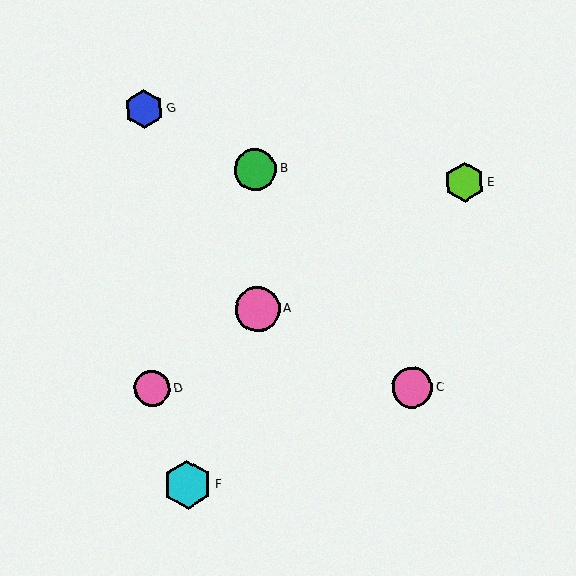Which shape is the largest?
The cyan hexagon (labeled F) is the largest.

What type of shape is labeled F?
Shape F is a cyan hexagon.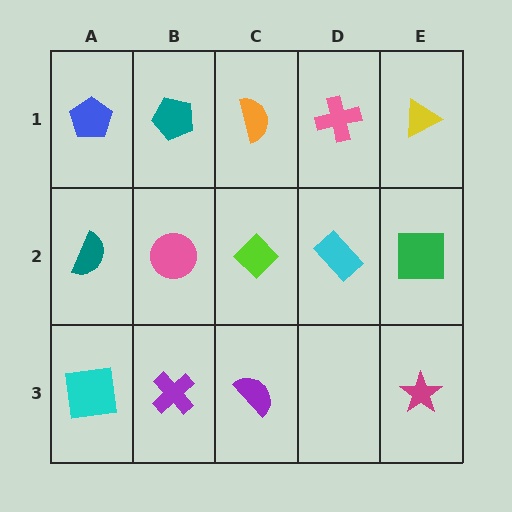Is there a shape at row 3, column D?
No, that cell is empty.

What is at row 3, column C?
A purple semicircle.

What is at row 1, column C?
An orange semicircle.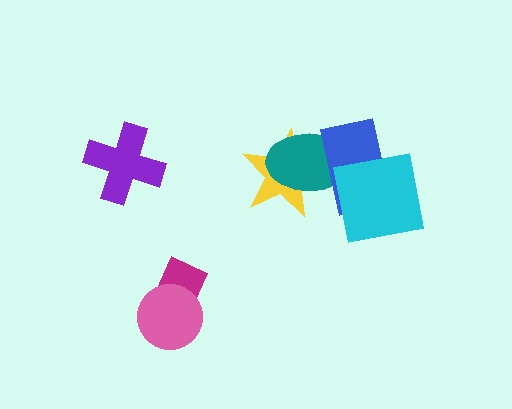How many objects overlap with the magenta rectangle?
1 object overlaps with the magenta rectangle.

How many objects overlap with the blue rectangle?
3 objects overlap with the blue rectangle.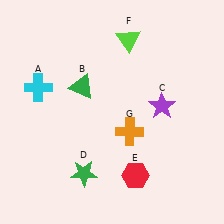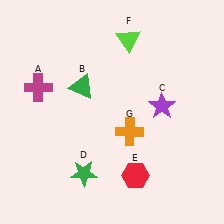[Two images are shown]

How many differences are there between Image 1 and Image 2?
There is 1 difference between the two images.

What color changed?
The cross (A) changed from cyan in Image 1 to magenta in Image 2.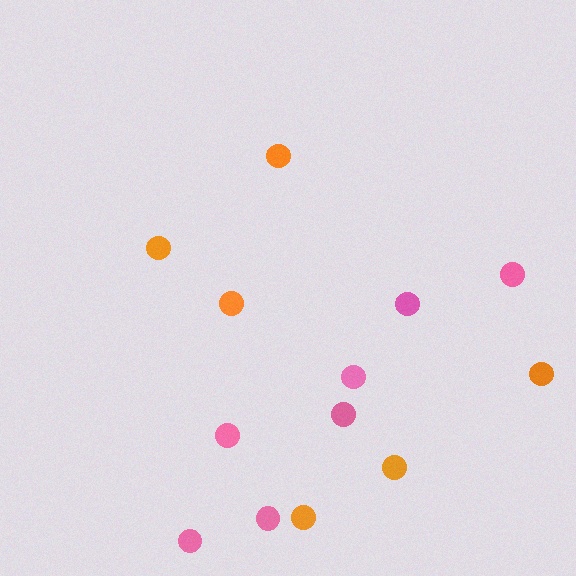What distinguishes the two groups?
There are 2 groups: one group of orange circles (6) and one group of pink circles (7).